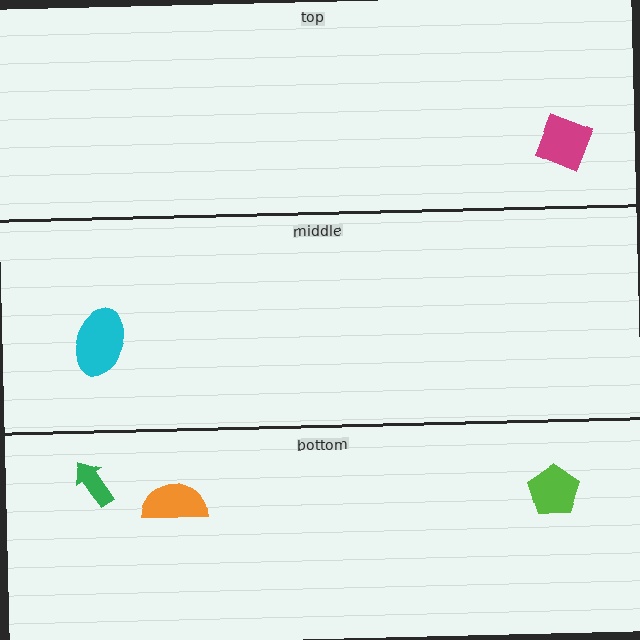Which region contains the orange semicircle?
The bottom region.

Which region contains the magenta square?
The top region.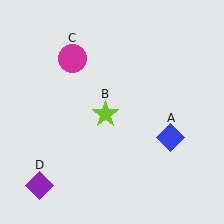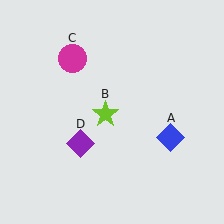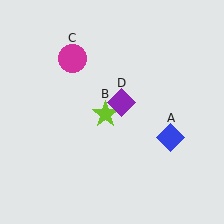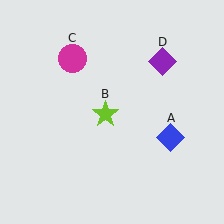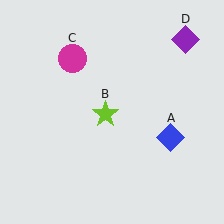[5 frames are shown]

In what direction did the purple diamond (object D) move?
The purple diamond (object D) moved up and to the right.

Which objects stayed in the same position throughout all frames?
Blue diamond (object A) and lime star (object B) and magenta circle (object C) remained stationary.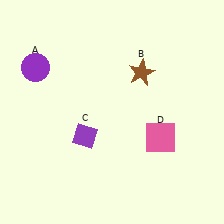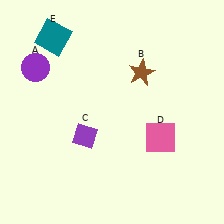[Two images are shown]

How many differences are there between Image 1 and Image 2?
There is 1 difference between the two images.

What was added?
A teal square (E) was added in Image 2.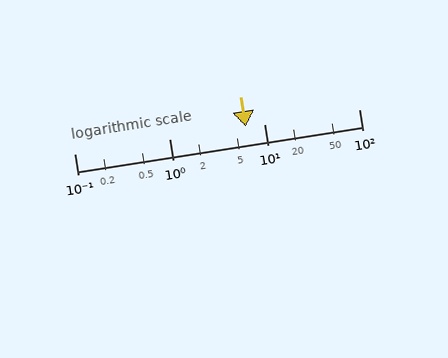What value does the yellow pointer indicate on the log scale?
The pointer indicates approximately 6.4.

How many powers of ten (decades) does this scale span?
The scale spans 3 decades, from 0.1 to 100.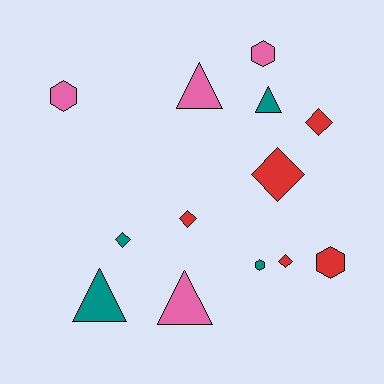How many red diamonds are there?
There are 4 red diamonds.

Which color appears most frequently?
Red, with 5 objects.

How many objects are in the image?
There are 13 objects.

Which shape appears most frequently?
Diamond, with 5 objects.